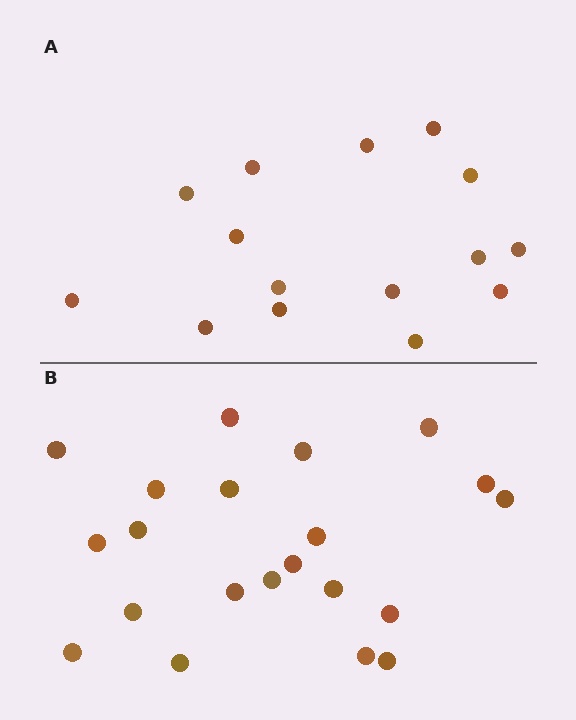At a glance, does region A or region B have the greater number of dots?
Region B (the bottom region) has more dots.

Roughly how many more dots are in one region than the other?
Region B has about 6 more dots than region A.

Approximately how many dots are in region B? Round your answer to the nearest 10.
About 20 dots. (The exact count is 21, which rounds to 20.)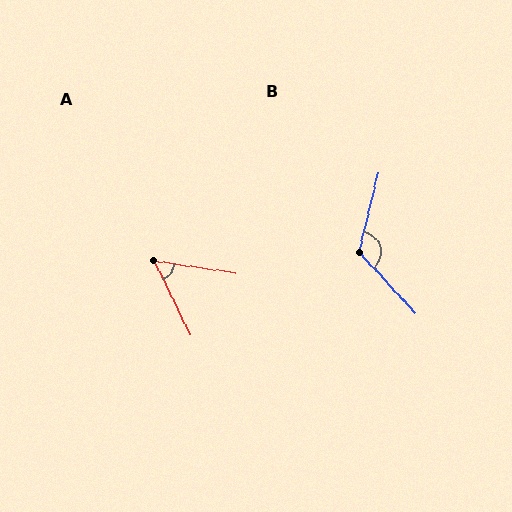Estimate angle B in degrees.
Approximately 123 degrees.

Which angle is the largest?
B, at approximately 123 degrees.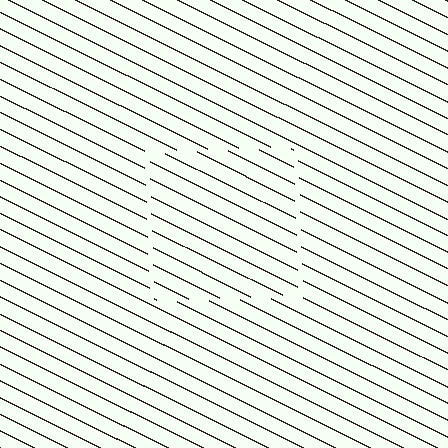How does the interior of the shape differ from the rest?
The interior of the shape contains the same grating, shifted by half a period — the contour is defined by the phase discontinuity where line-ends from the inner and outer gratings abut.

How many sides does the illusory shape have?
4 sides — the line-ends trace a square.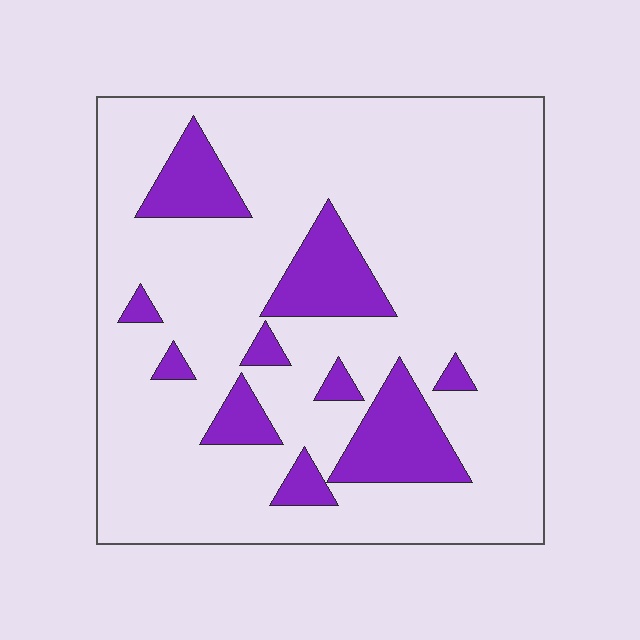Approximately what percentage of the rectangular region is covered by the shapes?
Approximately 15%.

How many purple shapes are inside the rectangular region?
10.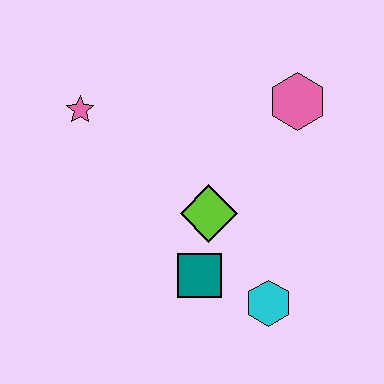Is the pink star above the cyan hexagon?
Yes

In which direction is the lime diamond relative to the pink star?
The lime diamond is to the right of the pink star.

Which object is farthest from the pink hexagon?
The pink star is farthest from the pink hexagon.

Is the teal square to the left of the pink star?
No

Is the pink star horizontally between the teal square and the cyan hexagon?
No